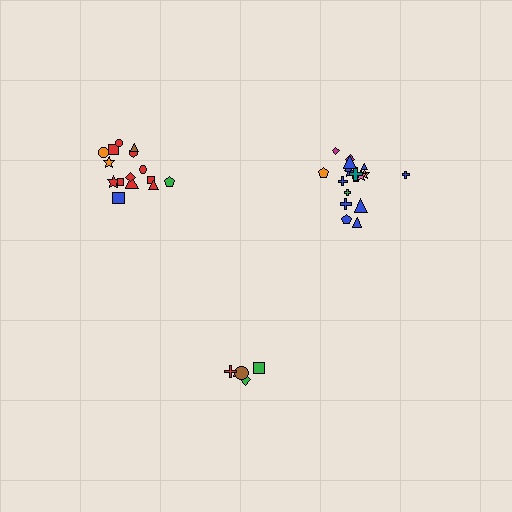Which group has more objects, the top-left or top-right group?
The top-right group.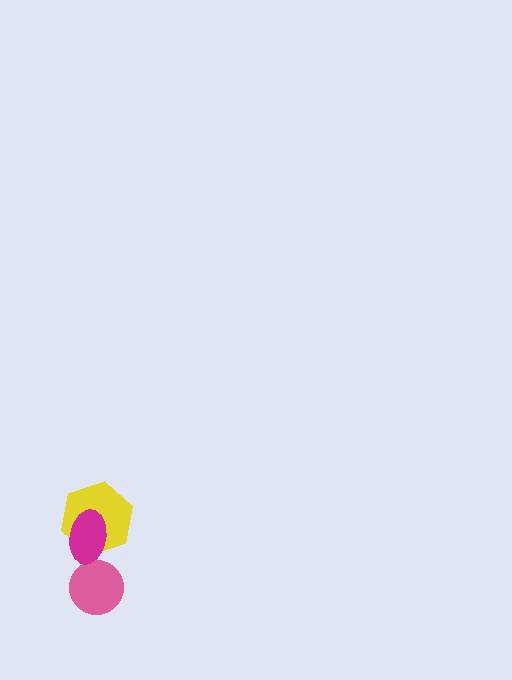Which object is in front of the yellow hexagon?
The magenta ellipse is in front of the yellow hexagon.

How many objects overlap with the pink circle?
0 objects overlap with the pink circle.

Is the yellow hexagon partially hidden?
Yes, it is partially covered by another shape.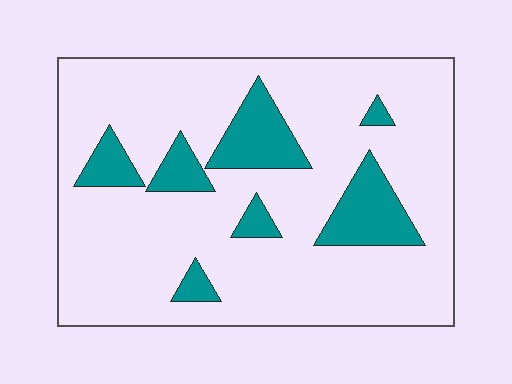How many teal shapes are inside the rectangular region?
7.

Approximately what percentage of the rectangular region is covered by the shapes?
Approximately 15%.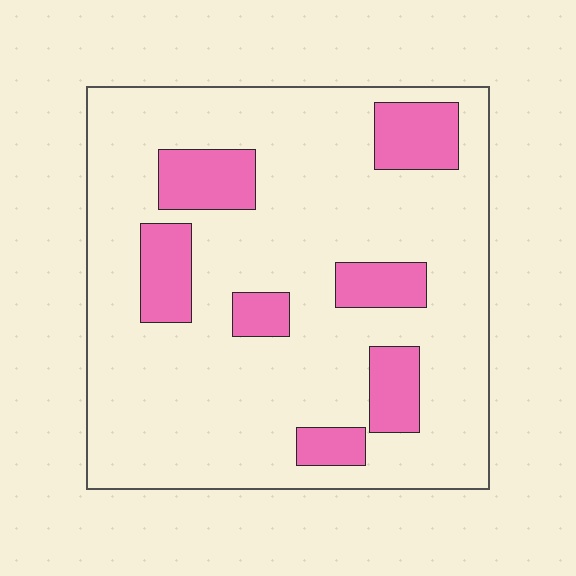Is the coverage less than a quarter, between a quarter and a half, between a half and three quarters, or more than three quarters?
Less than a quarter.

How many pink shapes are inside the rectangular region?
7.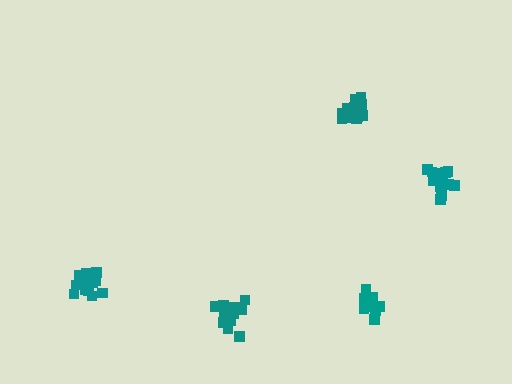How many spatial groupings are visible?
There are 5 spatial groupings.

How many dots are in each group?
Group 1: 20 dots, Group 2: 14 dots, Group 3: 15 dots, Group 4: 15 dots, Group 5: 18 dots (82 total).